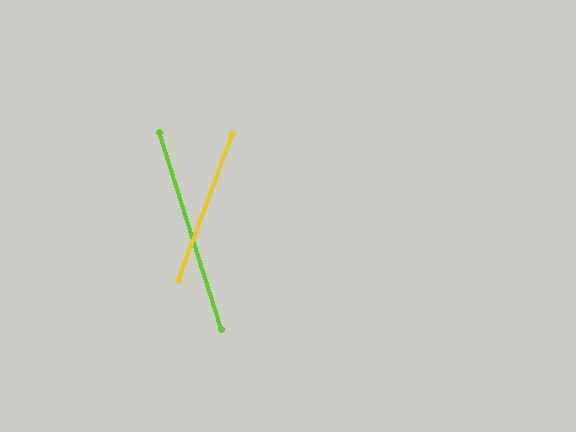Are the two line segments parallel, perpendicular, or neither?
Neither parallel nor perpendicular — they differ by about 38°.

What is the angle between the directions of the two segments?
Approximately 38 degrees.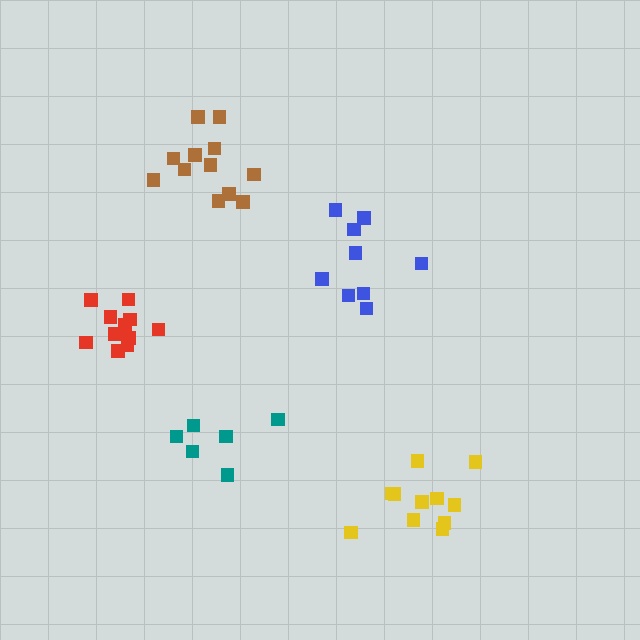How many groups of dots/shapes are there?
There are 5 groups.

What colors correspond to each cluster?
The clusters are colored: blue, teal, red, yellow, brown.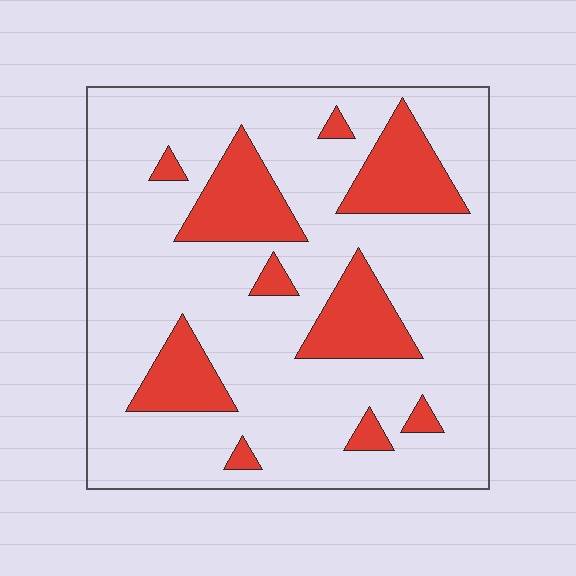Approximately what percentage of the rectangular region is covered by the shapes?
Approximately 20%.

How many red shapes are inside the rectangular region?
10.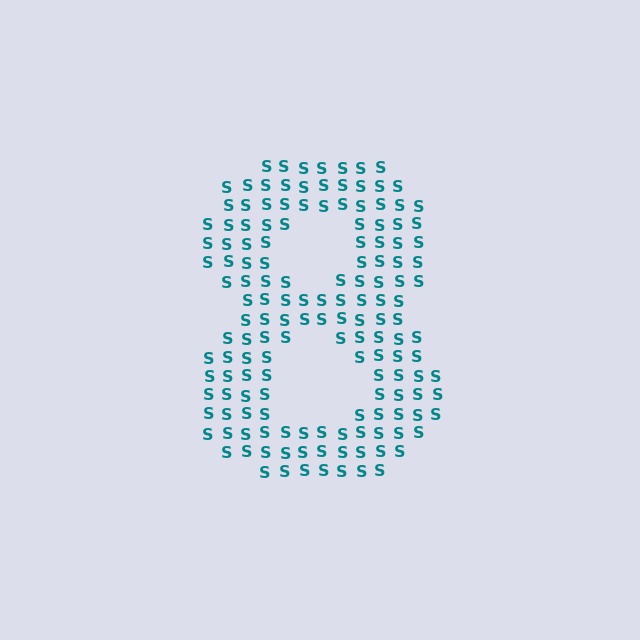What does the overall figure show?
The overall figure shows the digit 8.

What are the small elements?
The small elements are letter S's.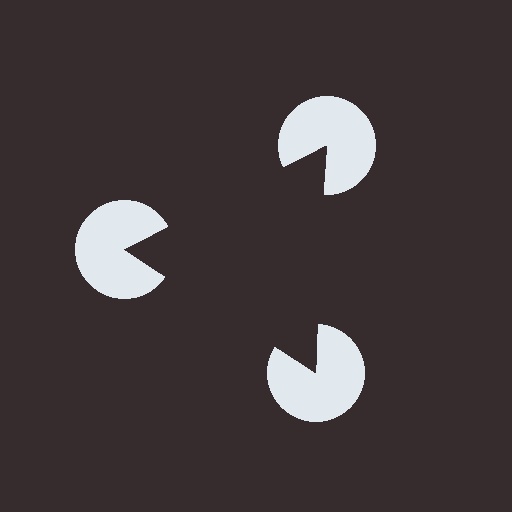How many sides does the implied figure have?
3 sides.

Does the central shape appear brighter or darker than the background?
It typically appears slightly darker than the background, even though no actual brightness change is drawn.